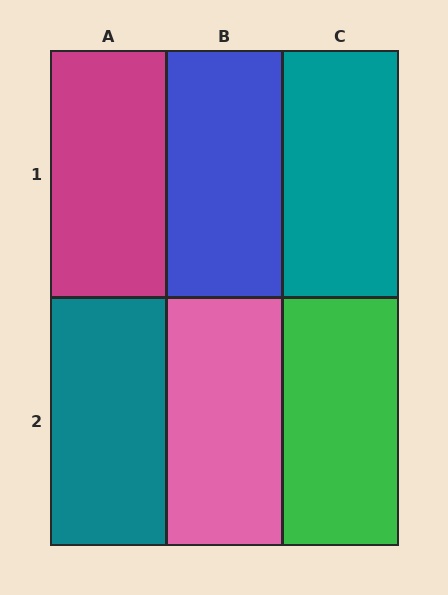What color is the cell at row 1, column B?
Blue.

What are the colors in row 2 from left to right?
Teal, pink, green.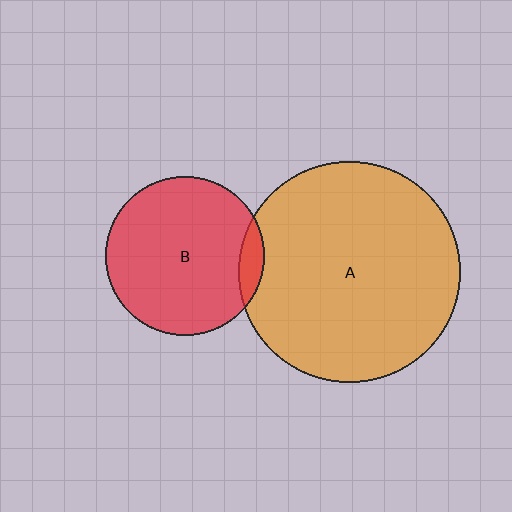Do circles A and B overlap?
Yes.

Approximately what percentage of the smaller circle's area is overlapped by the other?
Approximately 10%.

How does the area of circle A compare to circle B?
Approximately 1.9 times.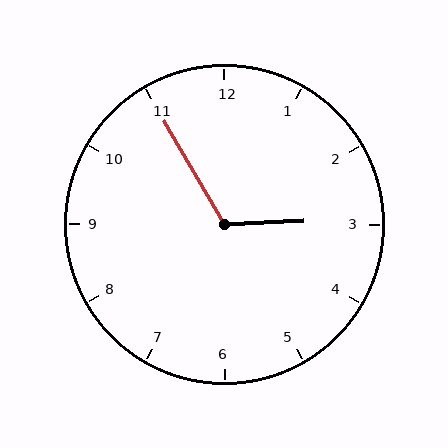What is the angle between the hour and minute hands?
Approximately 118 degrees.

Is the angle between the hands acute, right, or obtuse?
It is obtuse.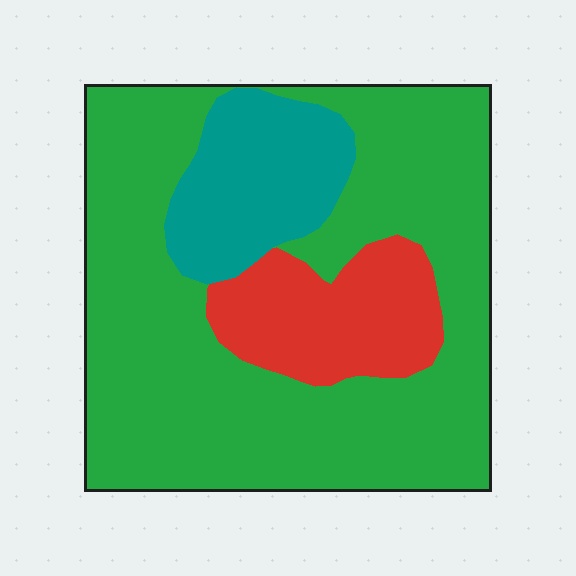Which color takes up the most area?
Green, at roughly 70%.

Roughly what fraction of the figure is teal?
Teal covers 15% of the figure.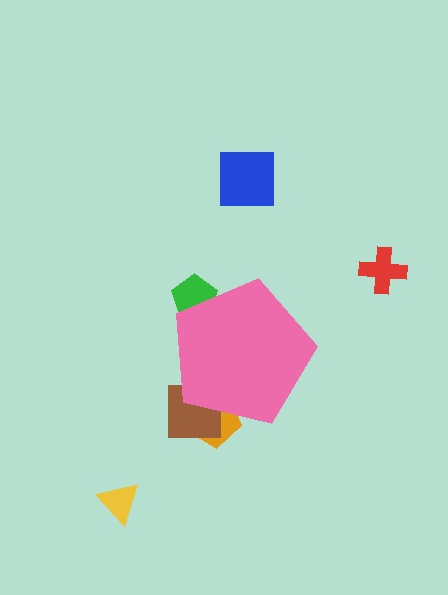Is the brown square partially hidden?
Yes, the brown square is partially hidden behind the pink pentagon.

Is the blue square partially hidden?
No, the blue square is fully visible.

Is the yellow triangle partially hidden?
No, the yellow triangle is fully visible.